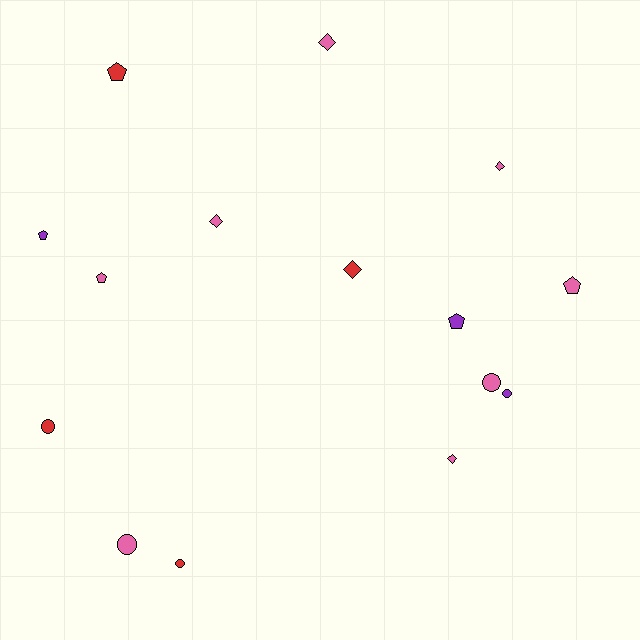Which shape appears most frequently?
Pentagon, with 5 objects.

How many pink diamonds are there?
There are 4 pink diamonds.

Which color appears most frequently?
Pink, with 8 objects.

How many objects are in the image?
There are 15 objects.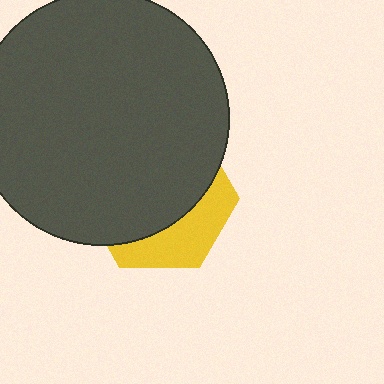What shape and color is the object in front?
The object in front is a dark gray circle.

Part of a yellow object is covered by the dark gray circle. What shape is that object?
It is a hexagon.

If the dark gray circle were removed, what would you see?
You would see the complete yellow hexagon.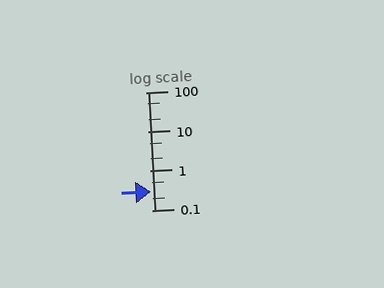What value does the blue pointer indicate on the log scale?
The pointer indicates approximately 0.3.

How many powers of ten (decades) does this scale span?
The scale spans 3 decades, from 0.1 to 100.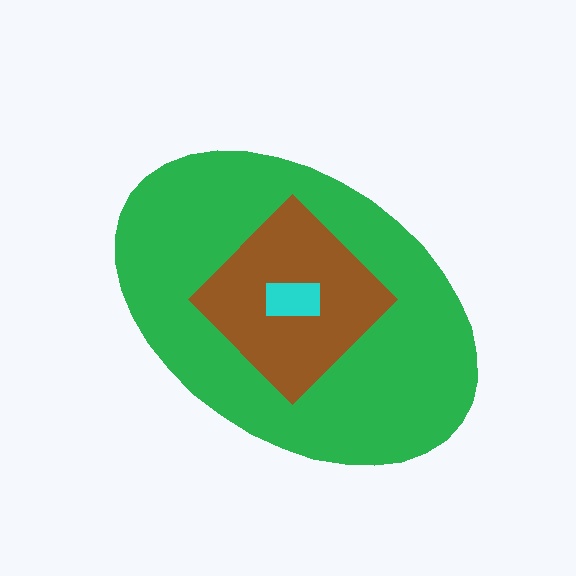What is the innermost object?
The cyan rectangle.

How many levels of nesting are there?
3.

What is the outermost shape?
The green ellipse.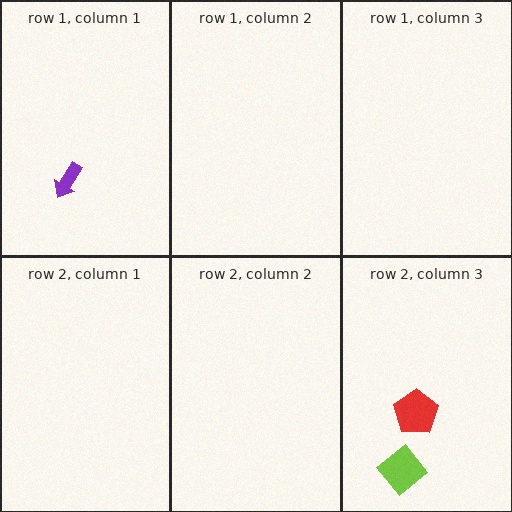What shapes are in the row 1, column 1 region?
The purple arrow.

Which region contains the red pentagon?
The row 2, column 3 region.